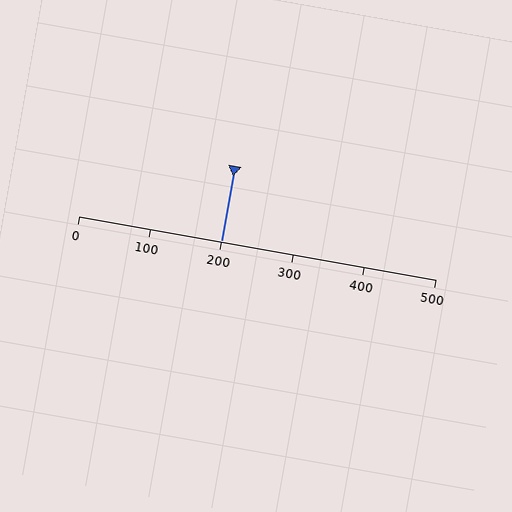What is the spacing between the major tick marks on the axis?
The major ticks are spaced 100 apart.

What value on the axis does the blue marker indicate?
The marker indicates approximately 200.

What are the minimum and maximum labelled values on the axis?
The axis runs from 0 to 500.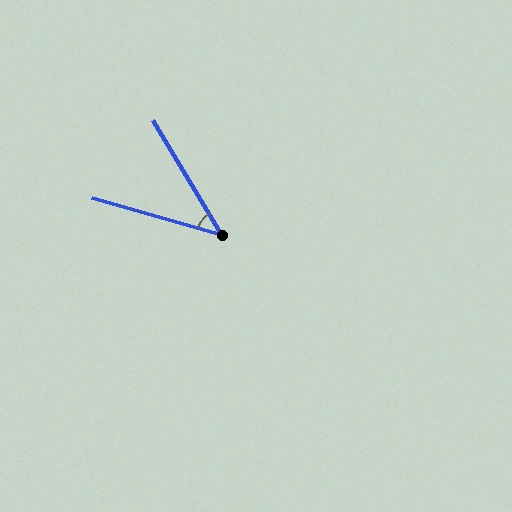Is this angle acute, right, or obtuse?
It is acute.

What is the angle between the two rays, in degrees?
Approximately 43 degrees.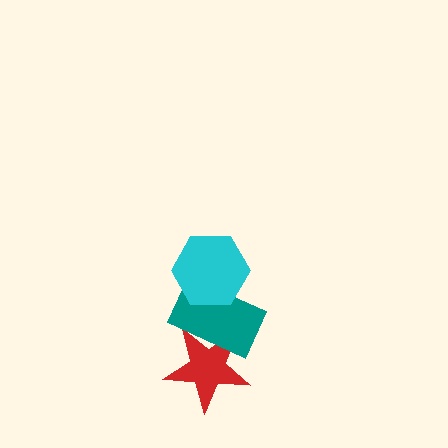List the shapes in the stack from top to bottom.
From top to bottom: the cyan hexagon, the teal rectangle, the red star.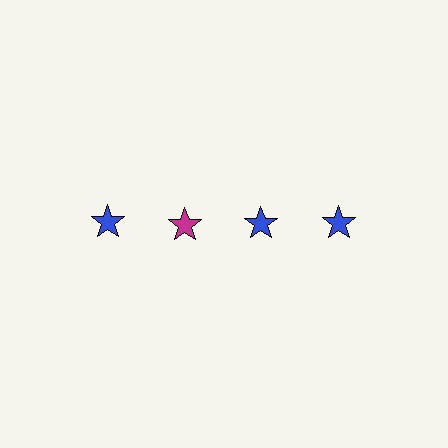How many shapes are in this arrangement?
There are 4 shapes arranged in a grid pattern.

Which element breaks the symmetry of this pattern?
The magenta star in the top row, second from left column breaks the symmetry. All other shapes are blue stars.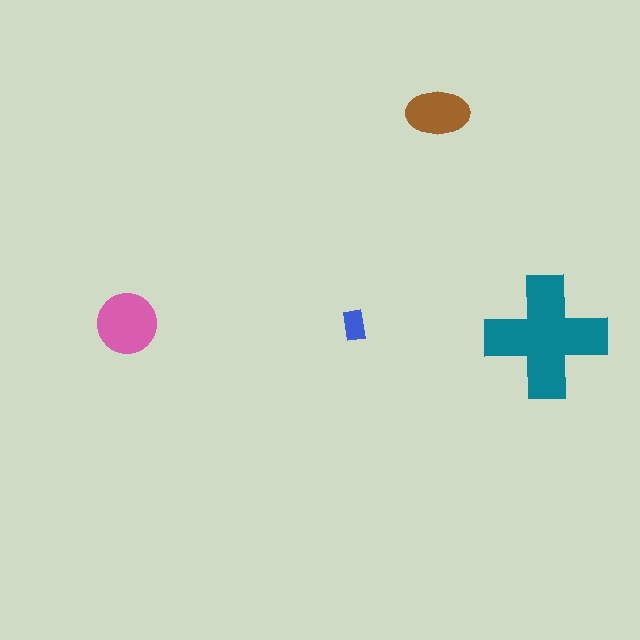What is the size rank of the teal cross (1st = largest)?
1st.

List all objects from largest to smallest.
The teal cross, the pink circle, the brown ellipse, the blue rectangle.